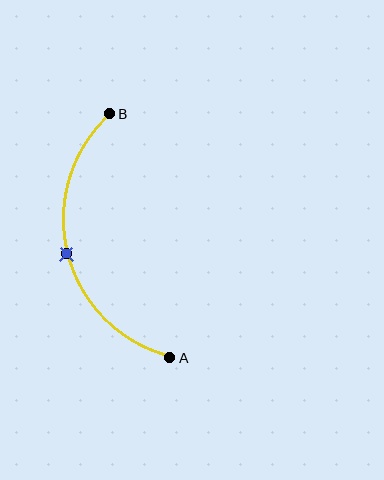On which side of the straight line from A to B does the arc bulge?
The arc bulges to the left of the straight line connecting A and B.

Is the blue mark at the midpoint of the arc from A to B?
Yes. The blue mark lies on the arc at equal arc-length from both A and B — it is the arc midpoint.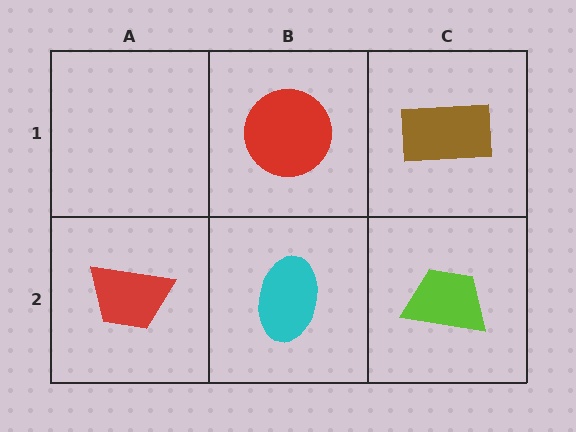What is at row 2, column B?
A cyan ellipse.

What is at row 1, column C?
A brown rectangle.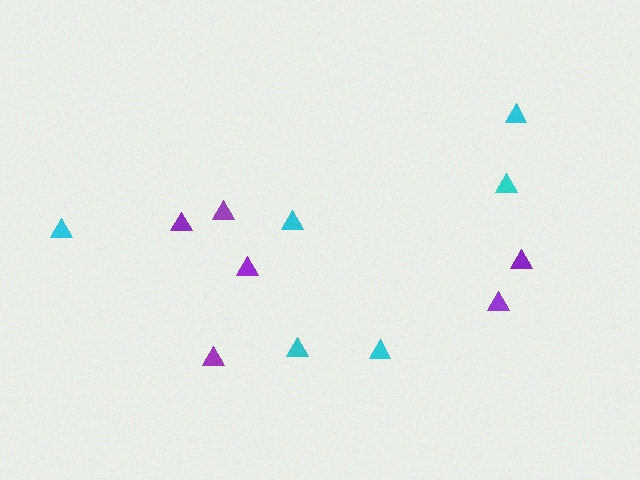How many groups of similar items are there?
There are 2 groups: one group of cyan triangles (6) and one group of purple triangles (6).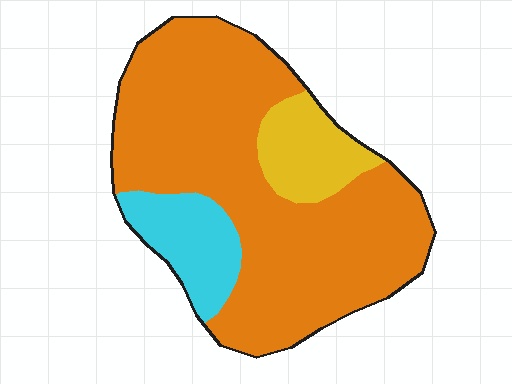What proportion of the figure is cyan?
Cyan covers 13% of the figure.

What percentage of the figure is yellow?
Yellow takes up about one eighth (1/8) of the figure.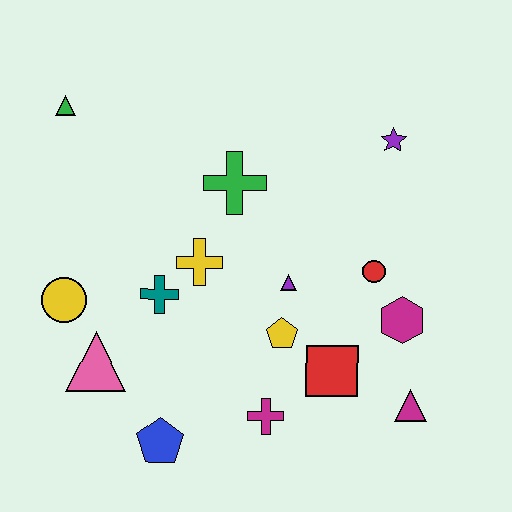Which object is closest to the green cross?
The yellow cross is closest to the green cross.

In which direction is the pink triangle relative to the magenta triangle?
The pink triangle is to the left of the magenta triangle.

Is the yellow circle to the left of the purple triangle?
Yes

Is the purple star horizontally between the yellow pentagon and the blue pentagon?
No